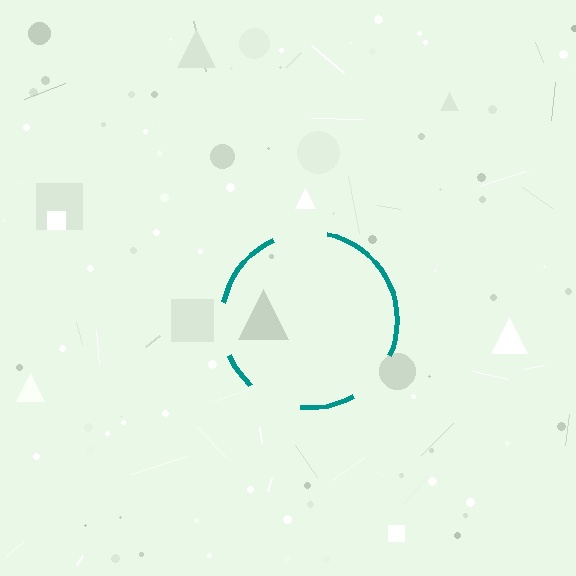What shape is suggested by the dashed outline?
The dashed outline suggests a circle.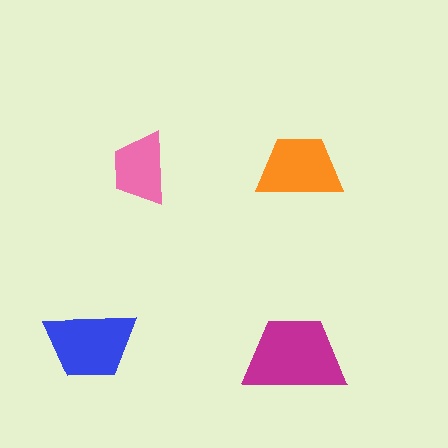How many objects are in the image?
There are 4 objects in the image.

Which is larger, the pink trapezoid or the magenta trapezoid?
The magenta one.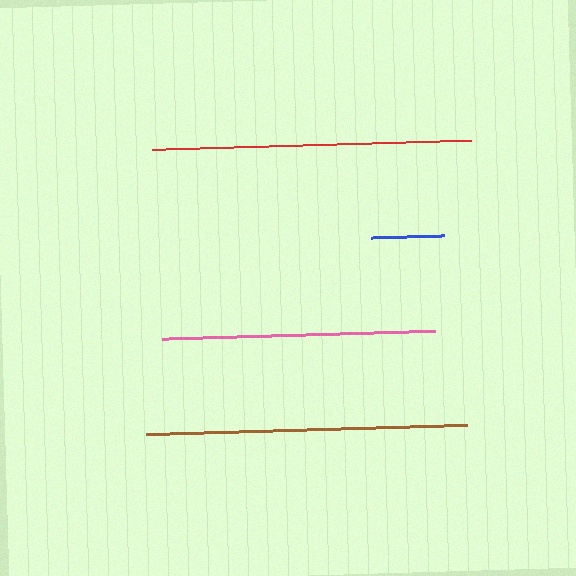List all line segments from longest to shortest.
From longest to shortest: brown, red, pink, blue.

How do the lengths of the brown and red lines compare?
The brown and red lines are approximately the same length.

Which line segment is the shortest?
The blue line is the shortest at approximately 72 pixels.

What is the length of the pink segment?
The pink segment is approximately 273 pixels long.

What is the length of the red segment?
The red segment is approximately 319 pixels long.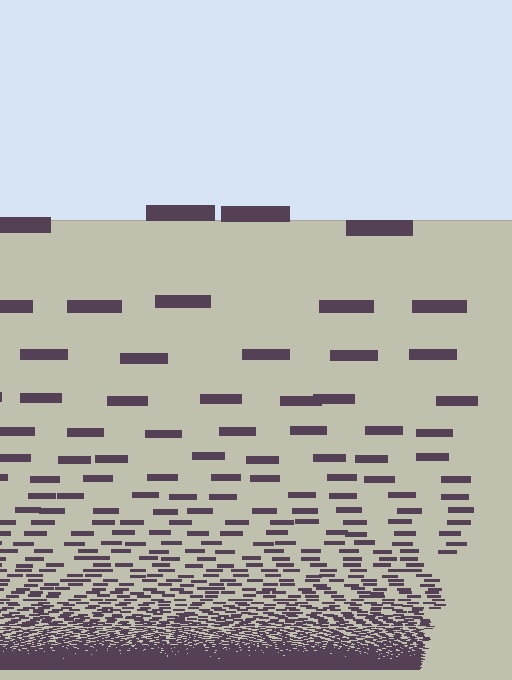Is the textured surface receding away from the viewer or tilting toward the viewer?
The surface appears to tilt toward the viewer. Texture elements get larger and sparser toward the top.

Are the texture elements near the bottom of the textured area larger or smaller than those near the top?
Smaller. The gradient is inverted — elements near the bottom are smaller and denser.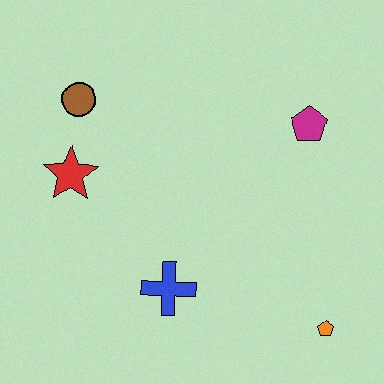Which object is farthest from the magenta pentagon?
The red star is farthest from the magenta pentagon.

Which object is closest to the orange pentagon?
The blue cross is closest to the orange pentagon.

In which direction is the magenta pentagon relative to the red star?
The magenta pentagon is to the right of the red star.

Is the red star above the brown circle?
No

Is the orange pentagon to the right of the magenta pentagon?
Yes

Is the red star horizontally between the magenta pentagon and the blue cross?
No